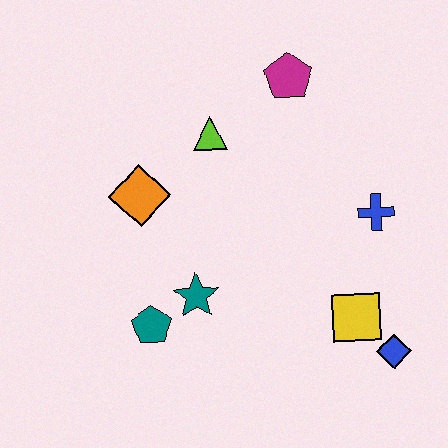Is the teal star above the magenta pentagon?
No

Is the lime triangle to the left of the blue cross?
Yes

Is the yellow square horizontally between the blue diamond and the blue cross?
No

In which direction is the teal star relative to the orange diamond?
The teal star is below the orange diamond.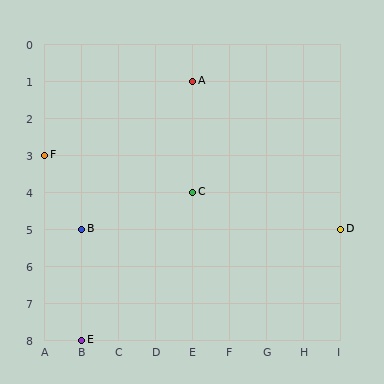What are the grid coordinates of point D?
Point D is at grid coordinates (I, 5).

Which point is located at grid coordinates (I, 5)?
Point D is at (I, 5).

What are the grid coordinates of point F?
Point F is at grid coordinates (A, 3).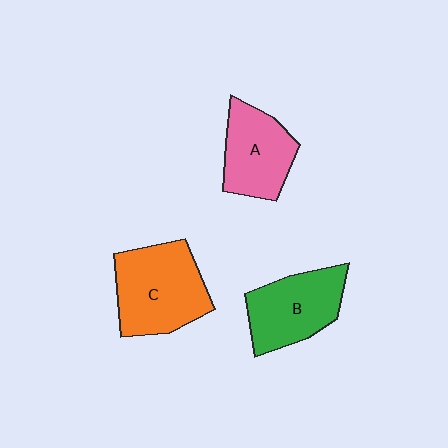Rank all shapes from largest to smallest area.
From largest to smallest: C (orange), B (green), A (pink).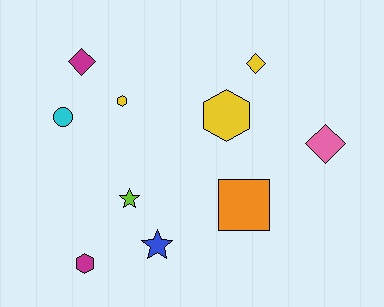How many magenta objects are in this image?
There are 2 magenta objects.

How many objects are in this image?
There are 10 objects.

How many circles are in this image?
There is 1 circle.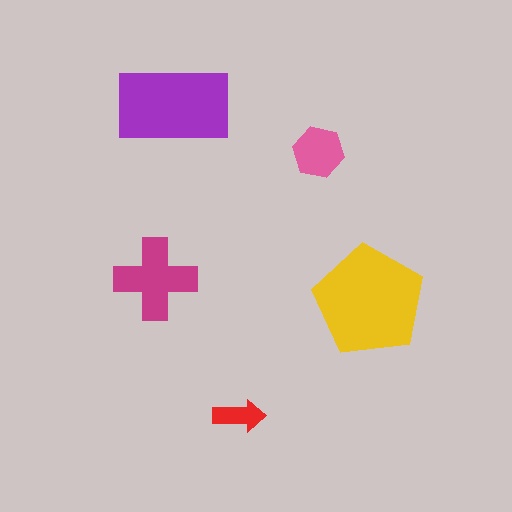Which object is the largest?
The yellow pentagon.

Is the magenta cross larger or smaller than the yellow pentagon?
Smaller.